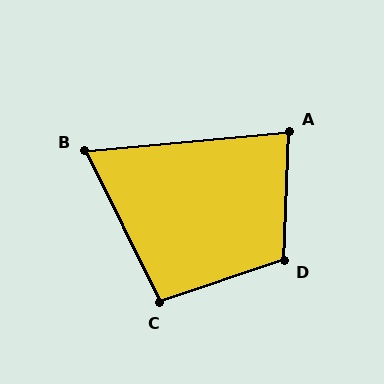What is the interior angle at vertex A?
Approximately 82 degrees (acute).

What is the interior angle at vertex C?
Approximately 98 degrees (obtuse).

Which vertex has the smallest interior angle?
B, at approximately 69 degrees.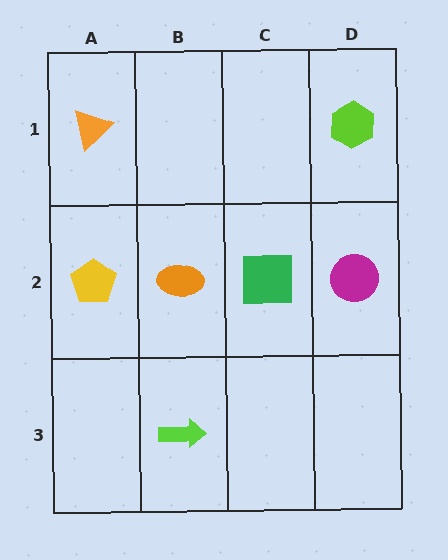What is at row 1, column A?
An orange triangle.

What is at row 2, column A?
A yellow pentagon.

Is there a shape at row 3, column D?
No, that cell is empty.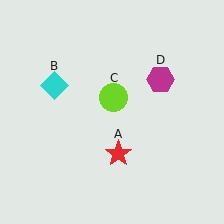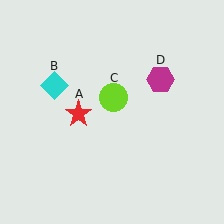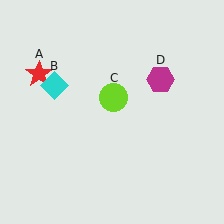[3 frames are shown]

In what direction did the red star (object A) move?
The red star (object A) moved up and to the left.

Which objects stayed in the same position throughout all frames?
Cyan diamond (object B) and lime circle (object C) and magenta hexagon (object D) remained stationary.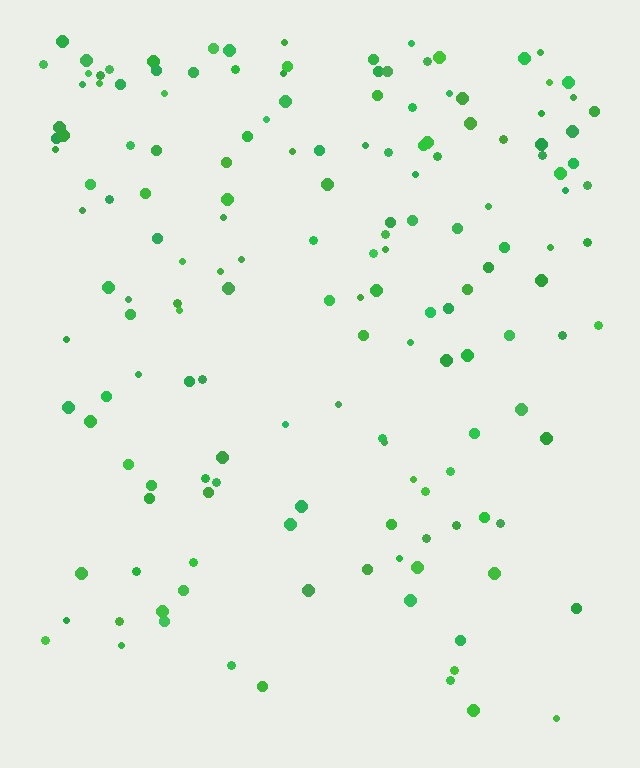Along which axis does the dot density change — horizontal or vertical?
Vertical.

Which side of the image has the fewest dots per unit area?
The bottom.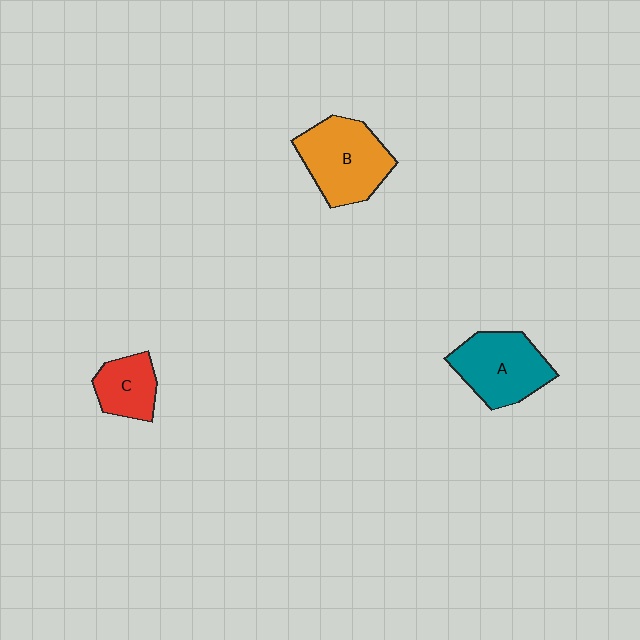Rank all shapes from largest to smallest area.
From largest to smallest: B (orange), A (teal), C (red).